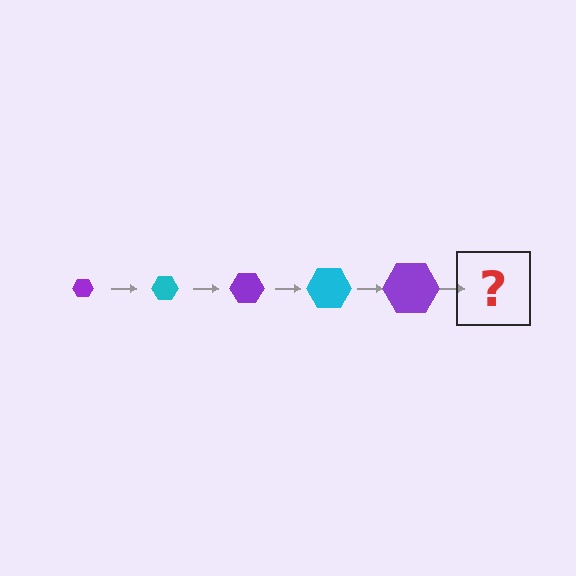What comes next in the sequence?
The next element should be a cyan hexagon, larger than the previous one.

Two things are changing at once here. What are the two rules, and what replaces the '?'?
The two rules are that the hexagon grows larger each step and the color cycles through purple and cyan. The '?' should be a cyan hexagon, larger than the previous one.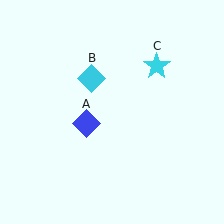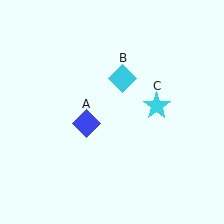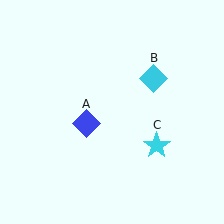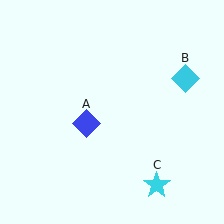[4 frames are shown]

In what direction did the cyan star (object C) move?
The cyan star (object C) moved down.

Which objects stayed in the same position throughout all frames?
Blue diamond (object A) remained stationary.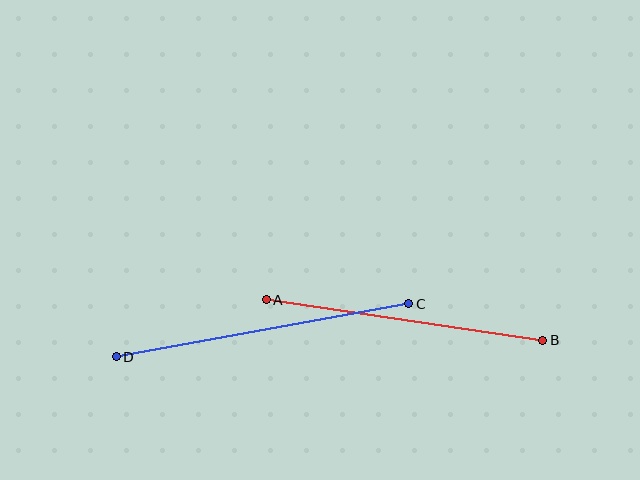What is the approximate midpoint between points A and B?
The midpoint is at approximately (404, 320) pixels.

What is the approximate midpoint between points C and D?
The midpoint is at approximately (263, 330) pixels.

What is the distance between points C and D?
The distance is approximately 297 pixels.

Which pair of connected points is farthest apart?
Points C and D are farthest apart.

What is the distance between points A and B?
The distance is approximately 279 pixels.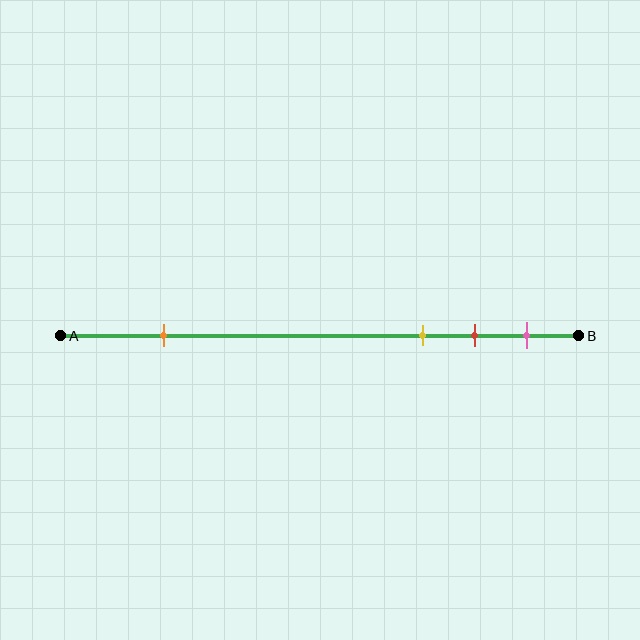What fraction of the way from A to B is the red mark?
The red mark is approximately 80% (0.8) of the way from A to B.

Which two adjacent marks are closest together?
The red and pink marks are the closest adjacent pair.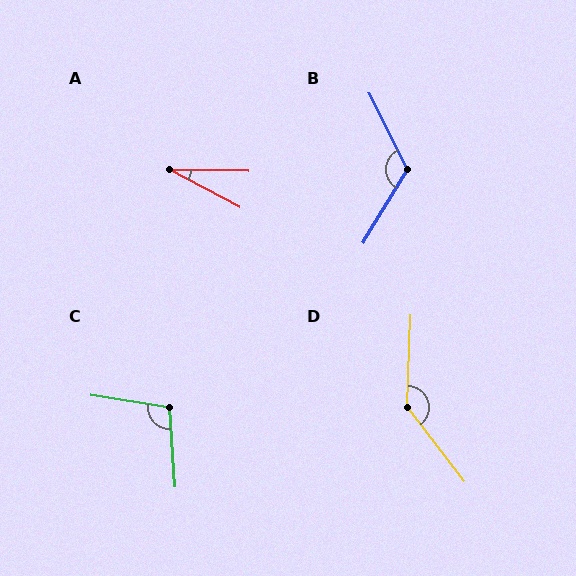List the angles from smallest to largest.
A (27°), C (103°), B (122°), D (140°).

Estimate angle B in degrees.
Approximately 122 degrees.